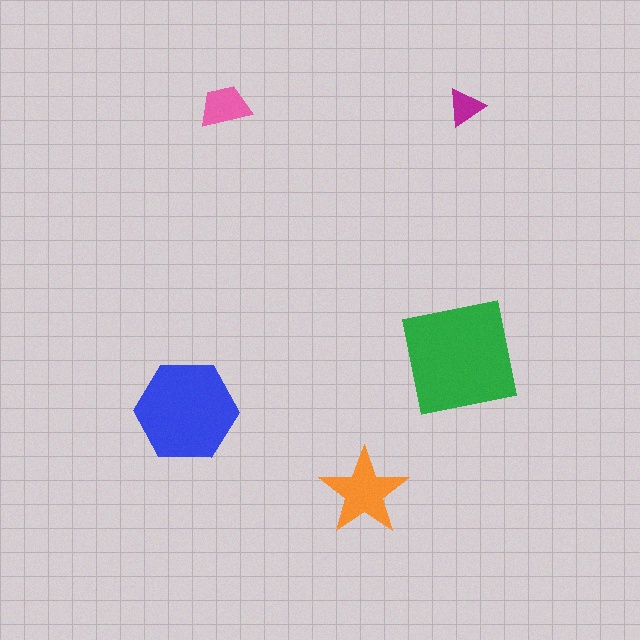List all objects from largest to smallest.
The green square, the blue hexagon, the orange star, the pink trapezoid, the magenta triangle.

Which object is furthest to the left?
The blue hexagon is leftmost.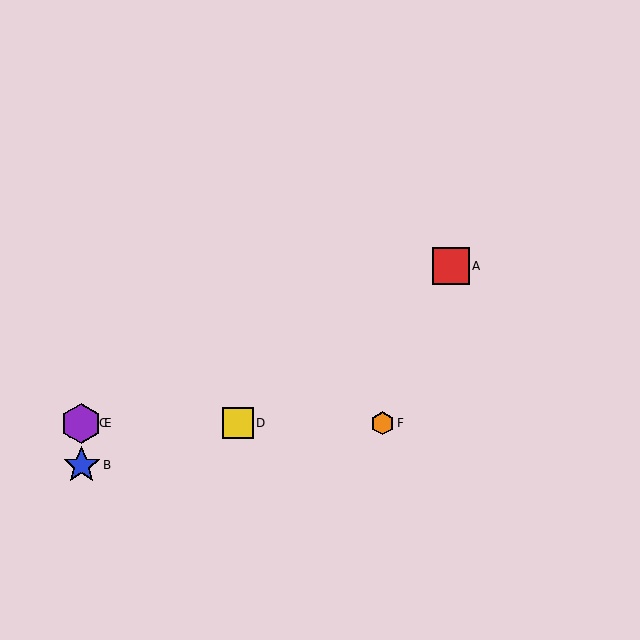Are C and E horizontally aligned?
Yes, both are at y≈423.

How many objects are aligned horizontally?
4 objects (C, D, E, F) are aligned horizontally.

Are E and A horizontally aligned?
No, E is at y≈423 and A is at y≈266.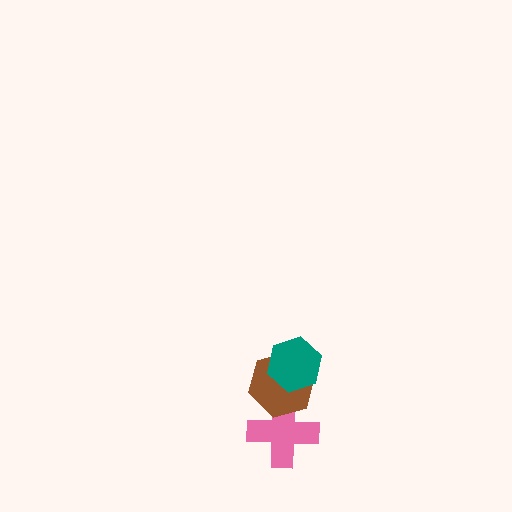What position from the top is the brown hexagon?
The brown hexagon is 2nd from the top.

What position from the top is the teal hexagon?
The teal hexagon is 1st from the top.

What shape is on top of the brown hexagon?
The teal hexagon is on top of the brown hexagon.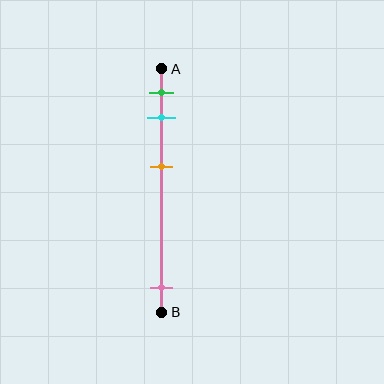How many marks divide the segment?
There are 4 marks dividing the segment.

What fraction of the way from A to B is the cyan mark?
The cyan mark is approximately 20% (0.2) of the way from A to B.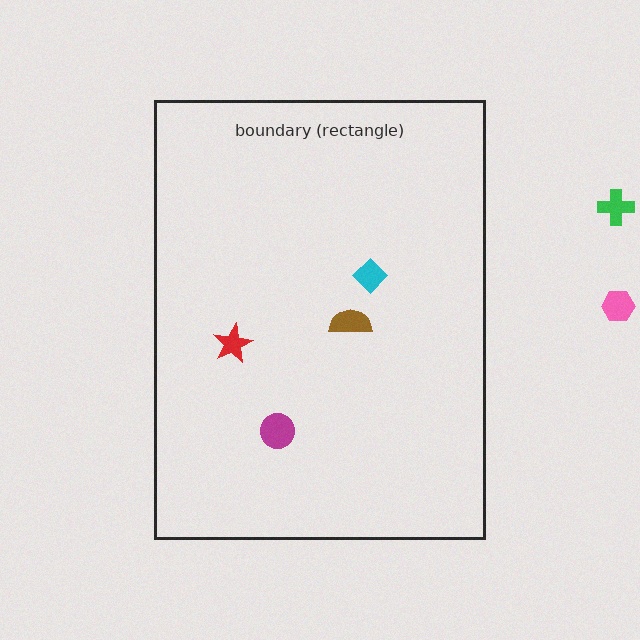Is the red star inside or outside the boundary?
Inside.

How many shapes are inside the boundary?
4 inside, 2 outside.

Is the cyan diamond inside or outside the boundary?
Inside.